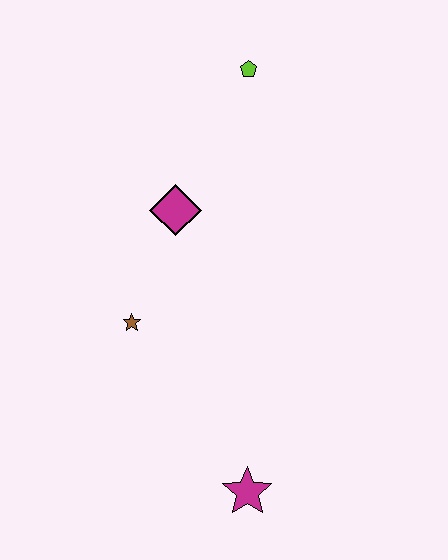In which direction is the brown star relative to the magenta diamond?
The brown star is below the magenta diamond.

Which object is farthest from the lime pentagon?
The magenta star is farthest from the lime pentagon.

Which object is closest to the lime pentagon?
The magenta diamond is closest to the lime pentagon.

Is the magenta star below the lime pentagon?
Yes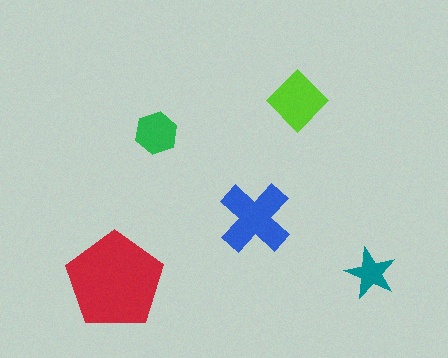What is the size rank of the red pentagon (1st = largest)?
1st.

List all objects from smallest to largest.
The teal star, the green hexagon, the lime diamond, the blue cross, the red pentagon.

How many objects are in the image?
There are 5 objects in the image.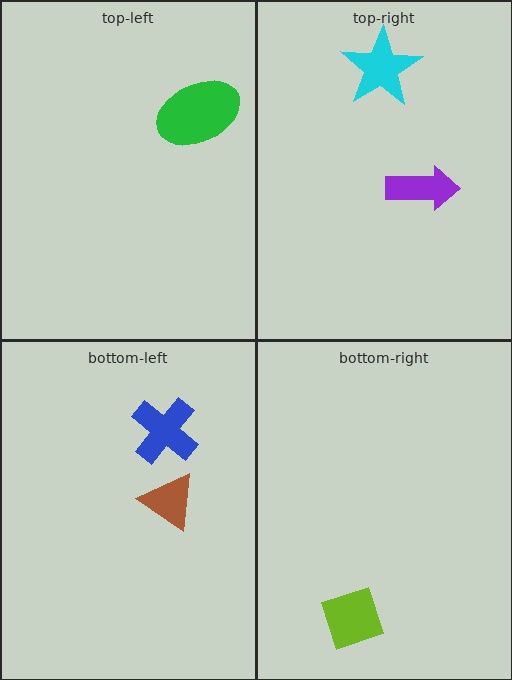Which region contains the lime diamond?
The bottom-right region.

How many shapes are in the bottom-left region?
2.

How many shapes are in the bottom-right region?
1.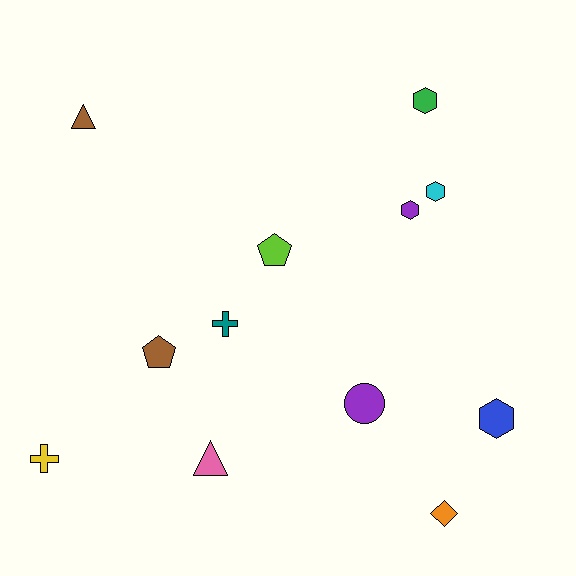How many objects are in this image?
There are 12 objects.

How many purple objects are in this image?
There are 2 purple objects.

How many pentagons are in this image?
There are 2 pentagons.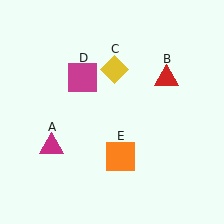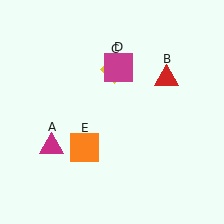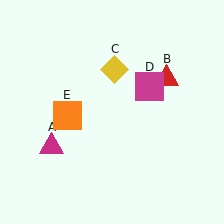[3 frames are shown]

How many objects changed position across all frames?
2 objects changed position: magenta square (object D), orange square (object E).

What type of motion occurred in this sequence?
The magenta square (object D), orange square (object E) rotated clockwise around the center of the scene.